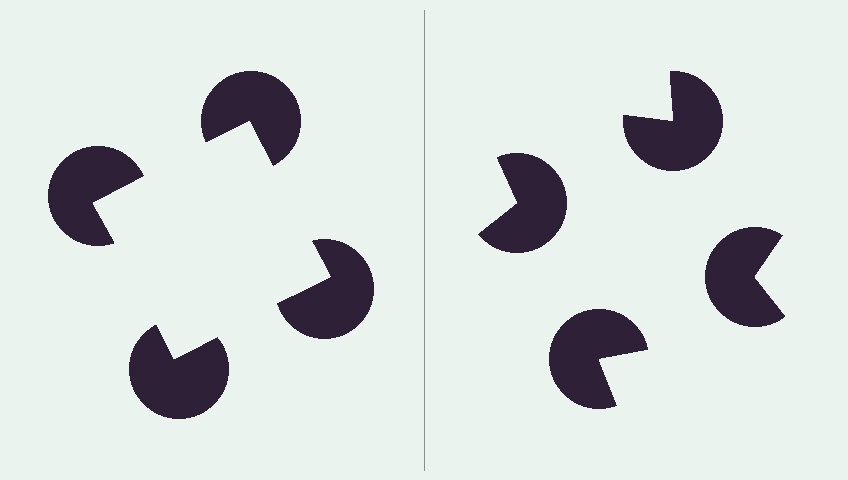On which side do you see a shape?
An illusory square appears on the left side. On the right side the wedge cuts are rotated, so no coherent shape forms.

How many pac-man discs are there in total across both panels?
8 — 4 on each side.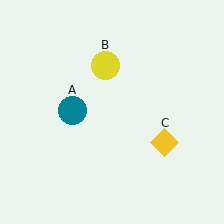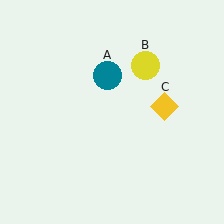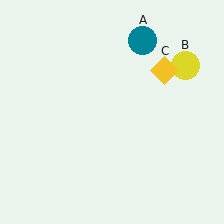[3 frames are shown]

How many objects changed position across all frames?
3 objects changed position: teal circle (object A), yellow circle (object B), yellow diamond (object C).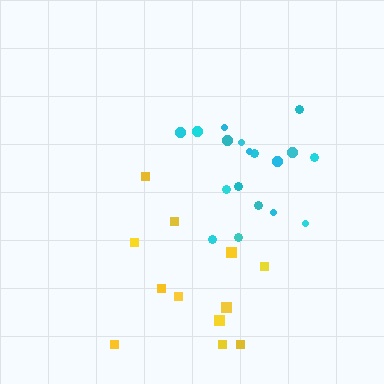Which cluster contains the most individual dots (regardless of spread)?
Cyan (18).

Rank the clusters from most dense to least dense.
cyan, yellow.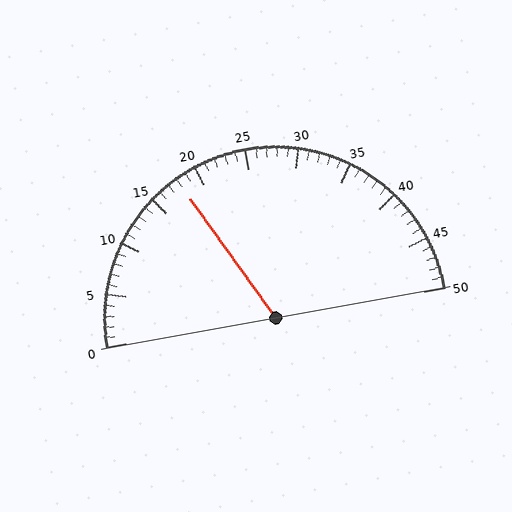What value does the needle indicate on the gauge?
The needle indicates approximately 18.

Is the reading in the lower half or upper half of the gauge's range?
The reading is in the lower half of the range (0 to 50).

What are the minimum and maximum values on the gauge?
The gauge ranges from 0 to 50.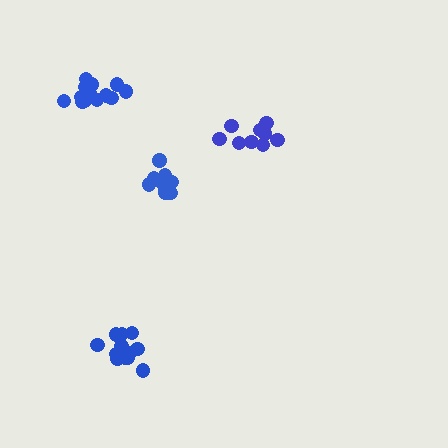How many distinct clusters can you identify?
There are 4 distinct clusters.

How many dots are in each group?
Group 1: 14 dots, Group 2: 10 dots, Group 3: 9 dots, Group 4: 15 dots (48 total).